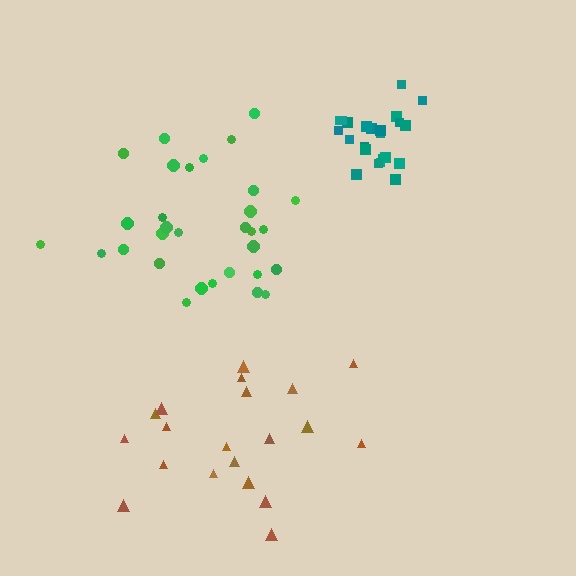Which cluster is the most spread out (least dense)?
Brown.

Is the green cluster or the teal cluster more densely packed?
Teal.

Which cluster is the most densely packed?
Teal.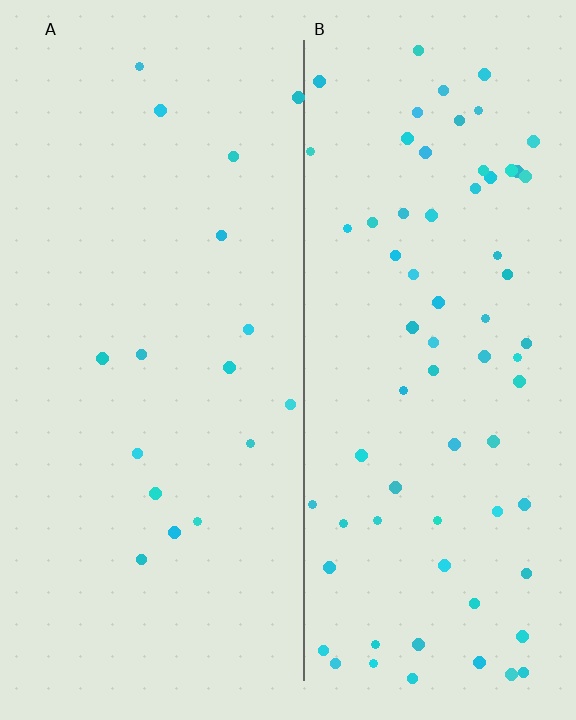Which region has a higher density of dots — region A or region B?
B (the right).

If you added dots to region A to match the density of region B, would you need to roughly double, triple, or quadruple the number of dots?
Approximately quadruple.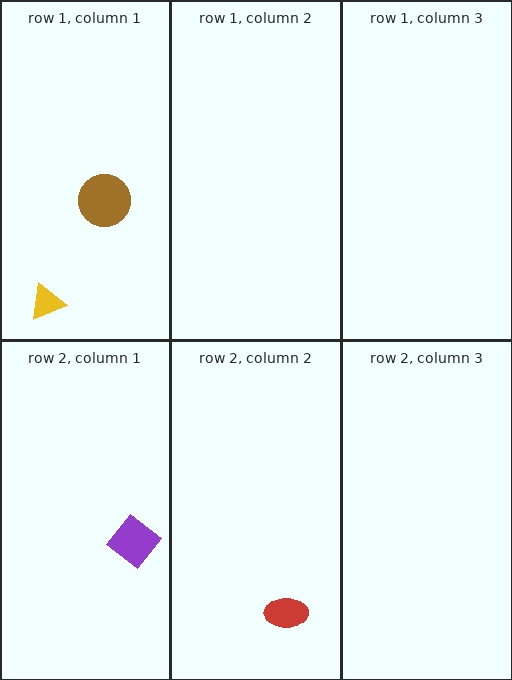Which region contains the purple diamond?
The row 2, column 1 region.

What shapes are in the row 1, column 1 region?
The brown circle, the yellow triangle.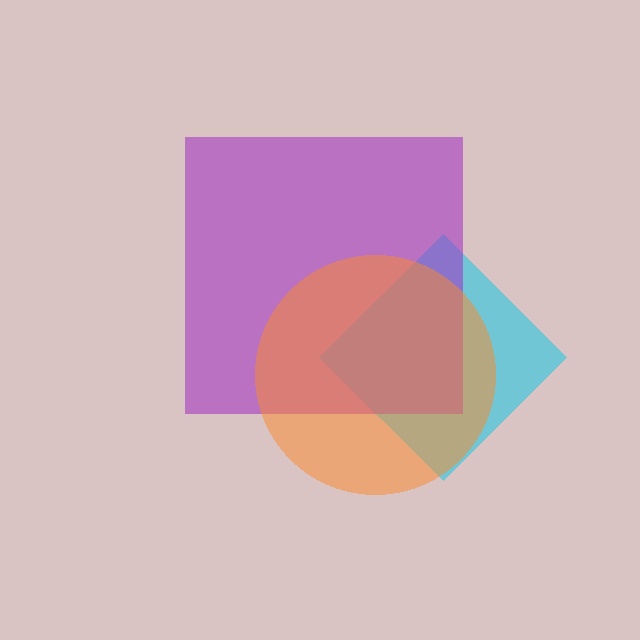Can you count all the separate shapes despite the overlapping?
Yes, there are 3 separate shapes.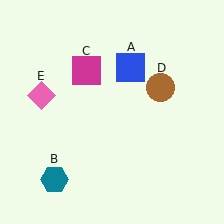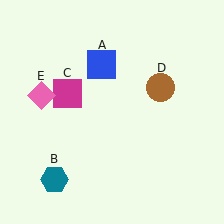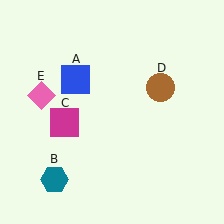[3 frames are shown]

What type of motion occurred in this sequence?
The blue square (object A), magenta square (object C) rotated counterclockwise around the center of the scene.